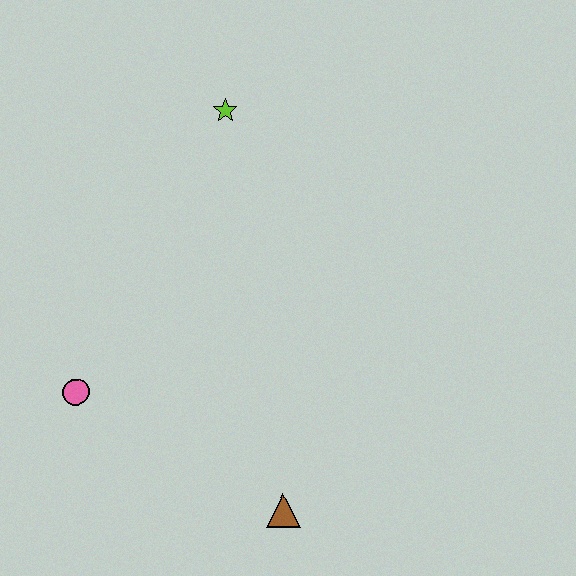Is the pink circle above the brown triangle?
Yes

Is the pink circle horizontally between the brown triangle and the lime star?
No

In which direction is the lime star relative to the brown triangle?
The lime star is above the brown triangle.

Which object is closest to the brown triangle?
The pink circle is closest to the brown triangle.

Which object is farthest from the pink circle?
The lime star is farthest from the pink circle.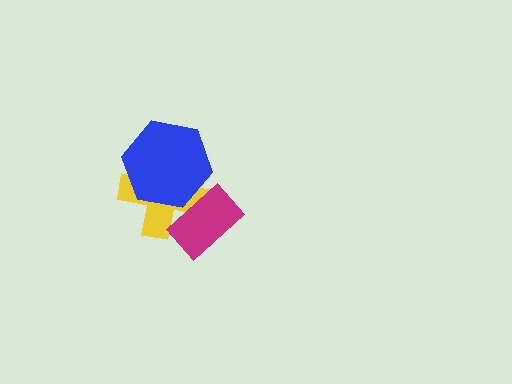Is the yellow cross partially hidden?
Yes, it is partially covered by another shape.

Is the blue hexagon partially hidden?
No, no other shape covers it.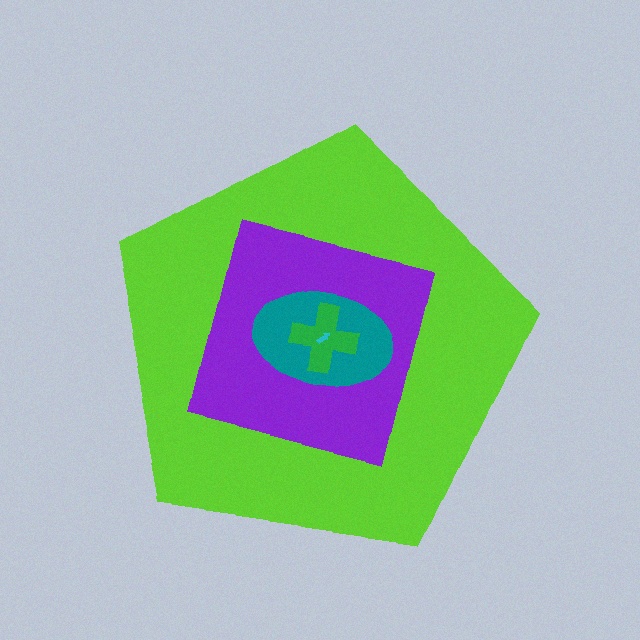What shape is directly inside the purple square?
The teal ellipse.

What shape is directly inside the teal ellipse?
The green cross.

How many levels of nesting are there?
5.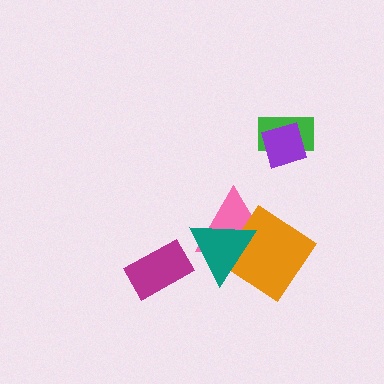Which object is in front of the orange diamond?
The teal triangle is in front of the orange diamond.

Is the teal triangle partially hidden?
No, no other shape covers it.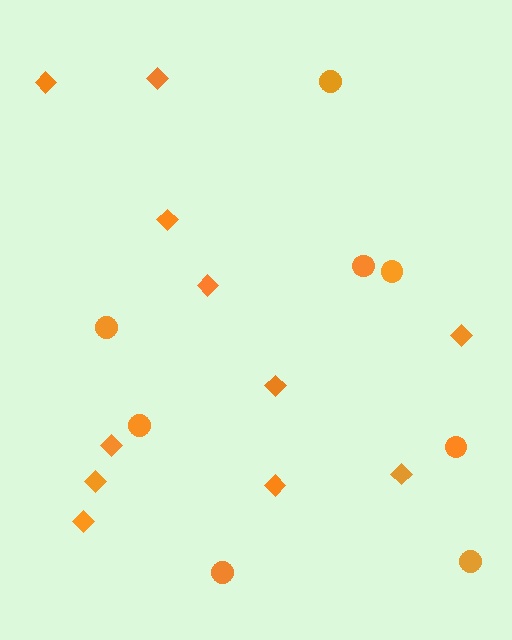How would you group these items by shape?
There are 2 groups: one group of circles (8) and one group of diamonds (11).